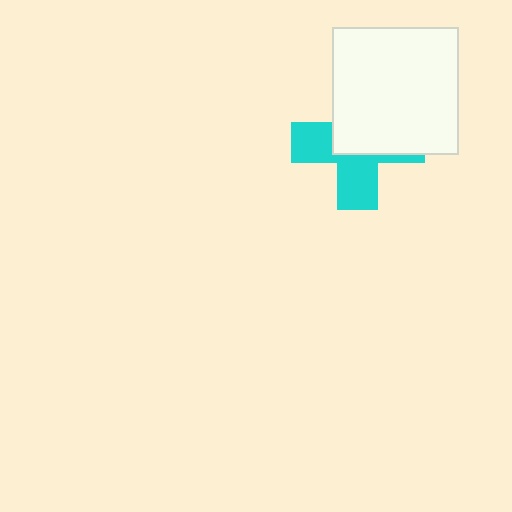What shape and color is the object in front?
The object in front is a white rectangle.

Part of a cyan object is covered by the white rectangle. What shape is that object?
It is a cross.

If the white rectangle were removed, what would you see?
You would see the complete cyan cross.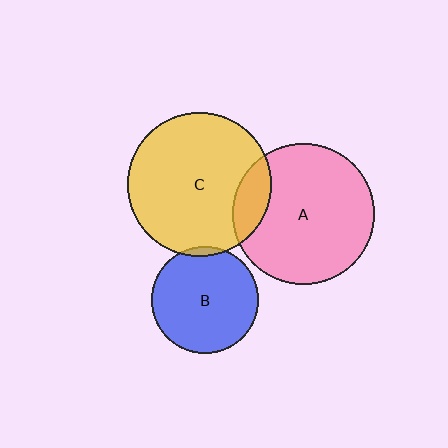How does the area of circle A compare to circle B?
Approximately 1.8 times.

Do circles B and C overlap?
Yes.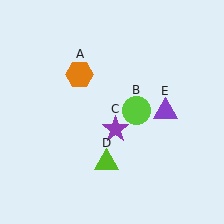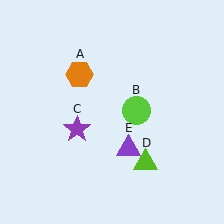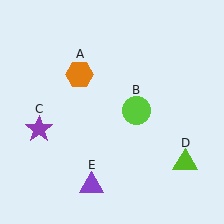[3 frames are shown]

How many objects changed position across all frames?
3 objects changed position: purple star (object C), lime triangle (object D), purple triangle (object E).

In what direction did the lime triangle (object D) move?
The lime triangle (object D) moved right.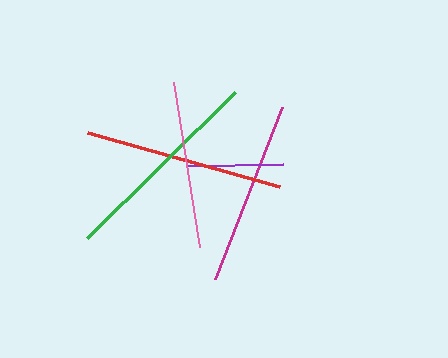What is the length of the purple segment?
The purple segment is approximately 97 pixels long.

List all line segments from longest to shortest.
From longest to shortest: green, red, magenta, pink, purple.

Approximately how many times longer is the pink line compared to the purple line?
The pink line is approximately 1.7 times the length of the purple line.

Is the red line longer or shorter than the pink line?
The red line is longer than the pink line.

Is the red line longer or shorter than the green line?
The green line is longer than the red line.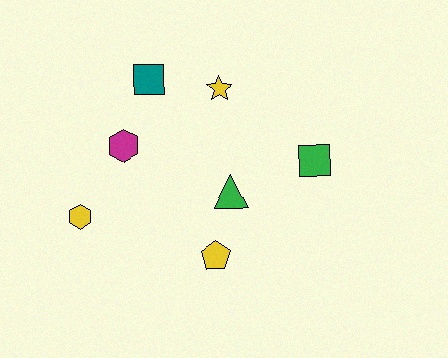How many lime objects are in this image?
There are no lime objects.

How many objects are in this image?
There are 7 objects.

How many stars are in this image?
There is 1 star.